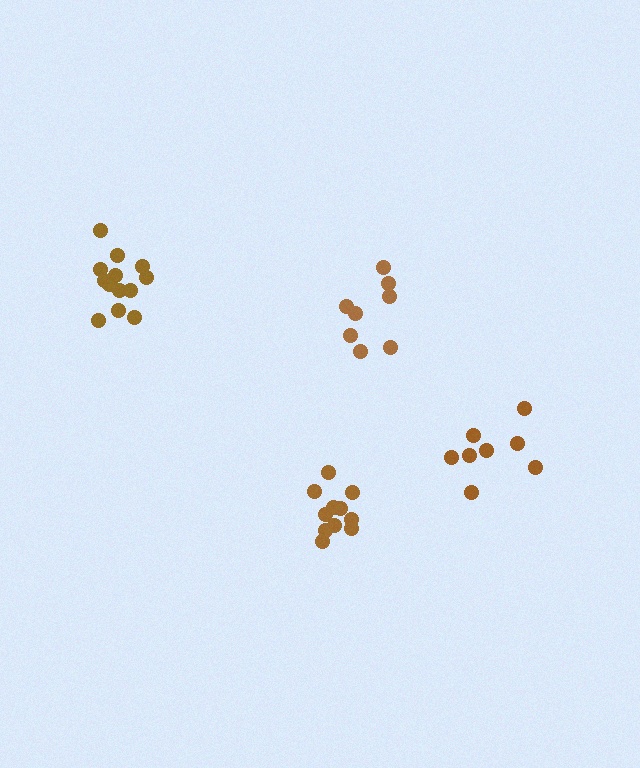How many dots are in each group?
Group 1: 11 dots, Group 2: 13 dots, Group 3: 8 dots, Group 4: 8 dots (40 total).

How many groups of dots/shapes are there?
There are 4 groups.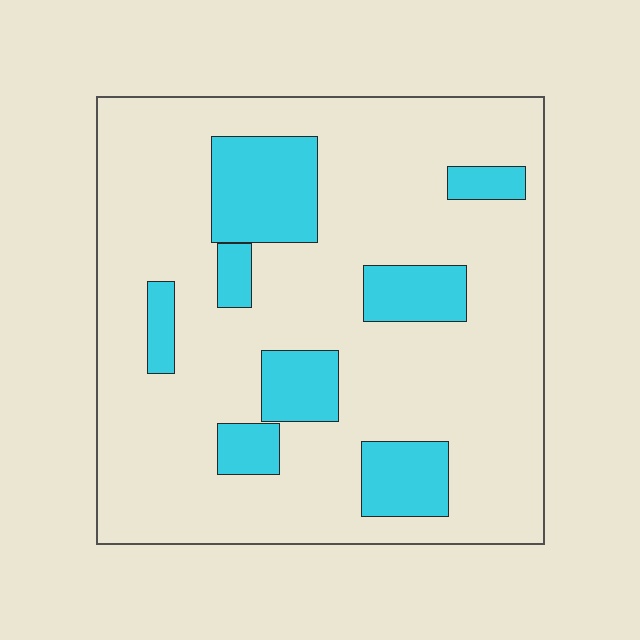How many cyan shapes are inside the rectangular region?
8.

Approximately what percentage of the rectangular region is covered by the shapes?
Approximately 20%.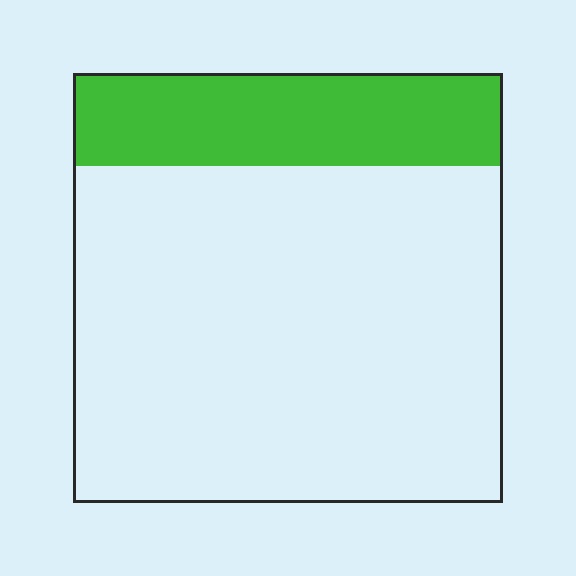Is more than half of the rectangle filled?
No.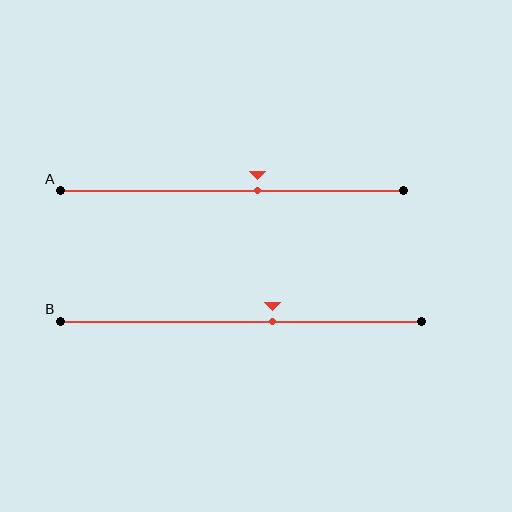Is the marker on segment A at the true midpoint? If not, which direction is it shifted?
No, the marker on segment A is shifted to the right by about 8% of the segment length.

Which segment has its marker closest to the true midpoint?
Segment A has its marker closest to the true midpoint.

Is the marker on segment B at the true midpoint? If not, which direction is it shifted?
No, the marker on segment B is shifted to the right by about 9% of the segment length.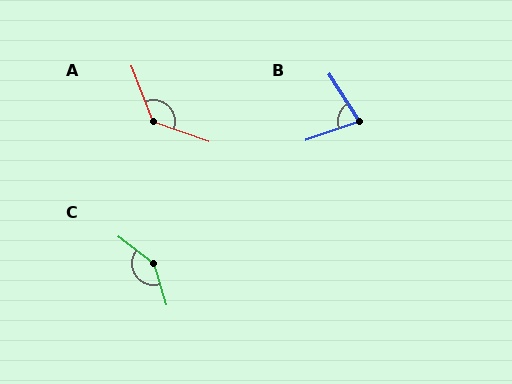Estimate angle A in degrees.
Approximately 131 degrees.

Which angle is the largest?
C, at approximately 144 degrees.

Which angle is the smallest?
B, at approximately 76 degrees.